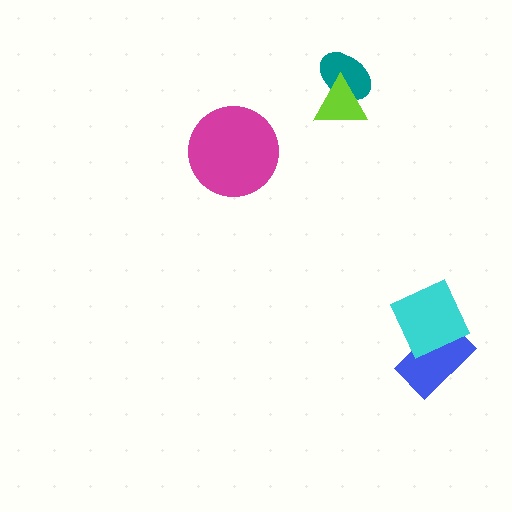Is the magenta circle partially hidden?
No, no other shape covers it.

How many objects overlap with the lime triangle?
1 object overlaps with the lime triangle.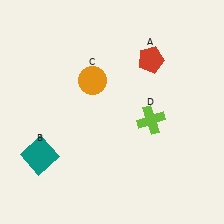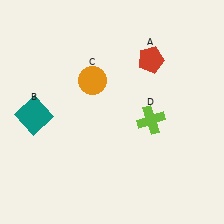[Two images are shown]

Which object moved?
The teal square (B) moved up.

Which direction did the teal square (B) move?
The teal square (B) moved up.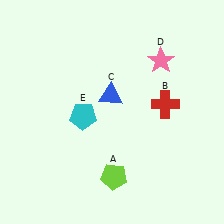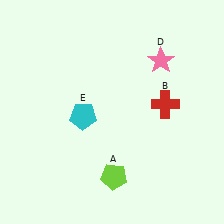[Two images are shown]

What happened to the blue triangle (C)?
The blue triangle (C) was removed in Image 2. It was in the top-left area of Image 1.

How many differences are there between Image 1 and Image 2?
There is 1 difference between the two images.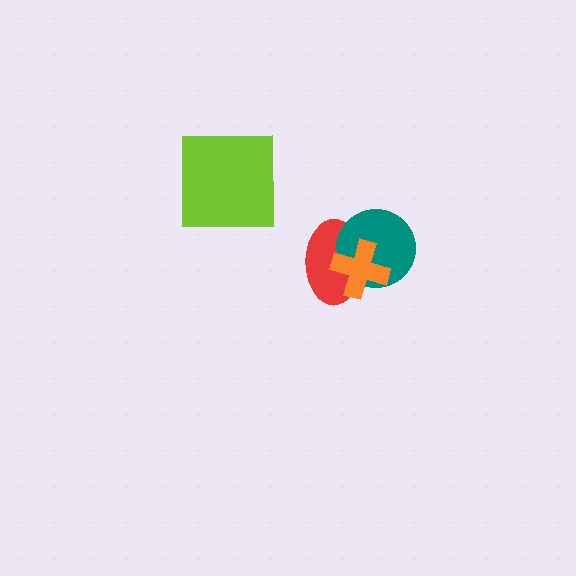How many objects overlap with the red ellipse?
2 objects overlap with the red ellipse.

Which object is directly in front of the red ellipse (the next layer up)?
The teal circle is directly in front of the red ellipse.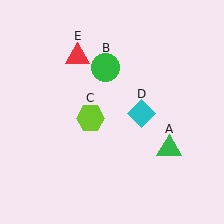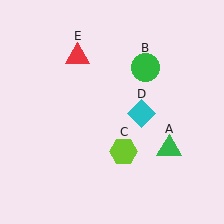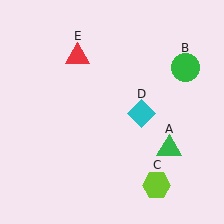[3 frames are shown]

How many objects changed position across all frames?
2 objects changed position: green circle (object B), lime hexagon (object C).